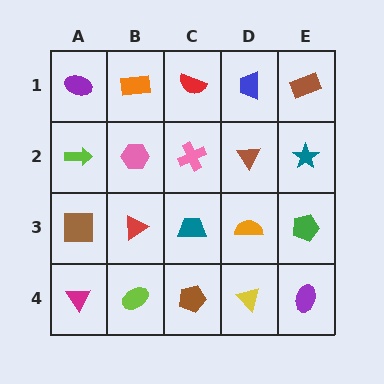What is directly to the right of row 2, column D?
A teal star.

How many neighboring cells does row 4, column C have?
3.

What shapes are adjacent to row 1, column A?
A lime arrow (row 2, column A), an orange rectangle (row 1, column B).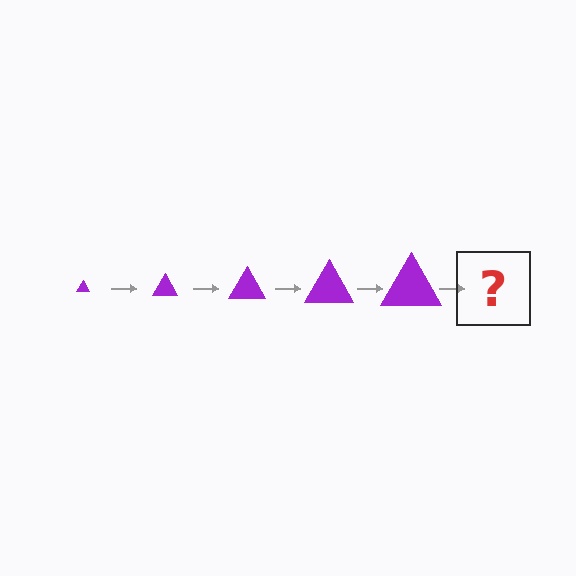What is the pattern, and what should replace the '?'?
The pattern is that the triangle gets progressively larger each step. The '?' should be a purple triangle, larger than the previous one.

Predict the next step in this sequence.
The next step is a purple triangle, larger than the previous one.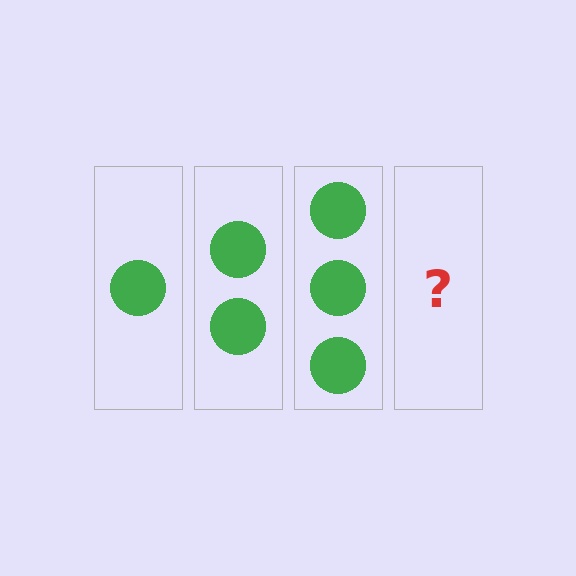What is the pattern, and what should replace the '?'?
The pattern is that each step adds one more circle. The '?' should be 4 circles.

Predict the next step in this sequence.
The next step is 4 circles.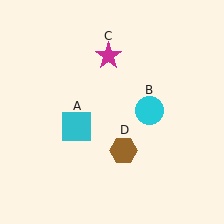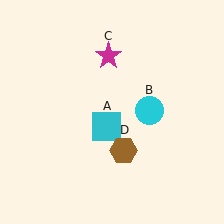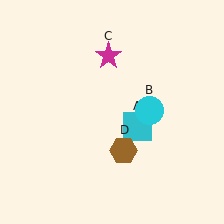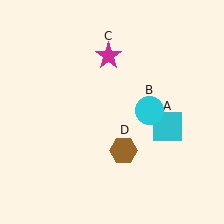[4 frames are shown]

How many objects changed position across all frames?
1 object changed position: cyan square (object A).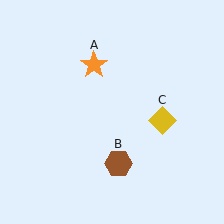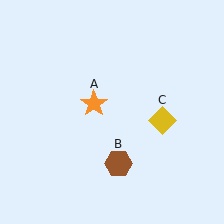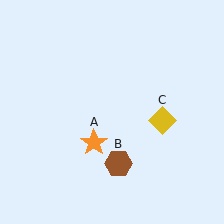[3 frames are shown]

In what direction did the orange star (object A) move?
The orange star (object A) moved down.